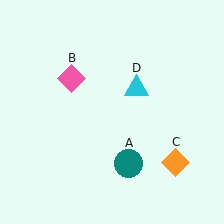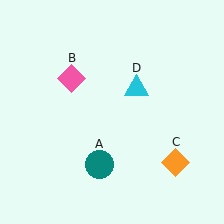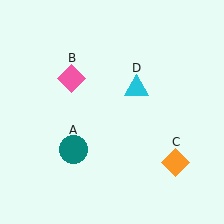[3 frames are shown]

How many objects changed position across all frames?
1 object changed position: teal circle (object A).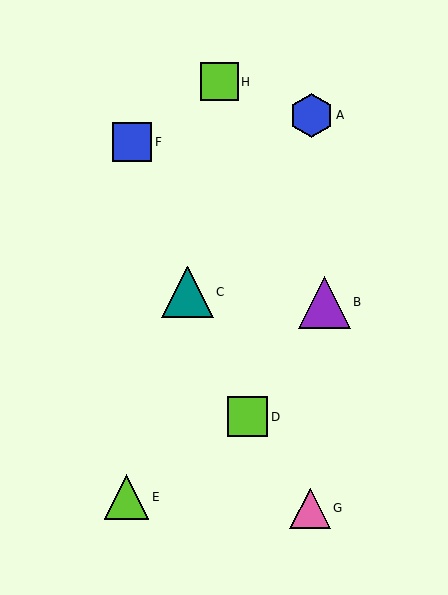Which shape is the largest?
The purple triangle (labeled B) is the largest.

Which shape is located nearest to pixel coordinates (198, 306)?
The teal triangle (labeled C) at (187, 292) is nearest to that location.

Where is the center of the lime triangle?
The center of the lime triangle is at (127, 497).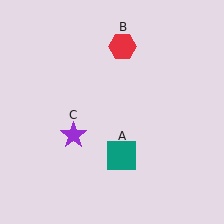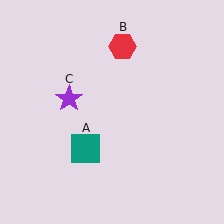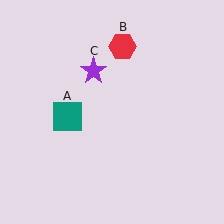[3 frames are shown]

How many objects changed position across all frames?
2 objects changed position: teal square (object A), purple star (object C).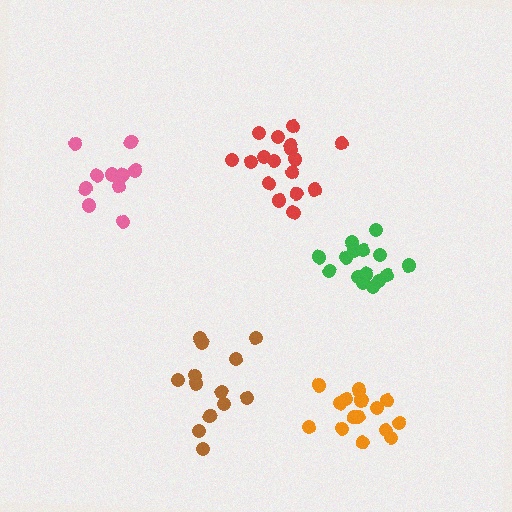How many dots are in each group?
Group 1: 15 dots, Group 2: 13 dots, Group 3: 17 dots, Group 4: 16 dots, Group 5: 11 dots (72 total).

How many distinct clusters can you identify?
There are 5 distinct clusters.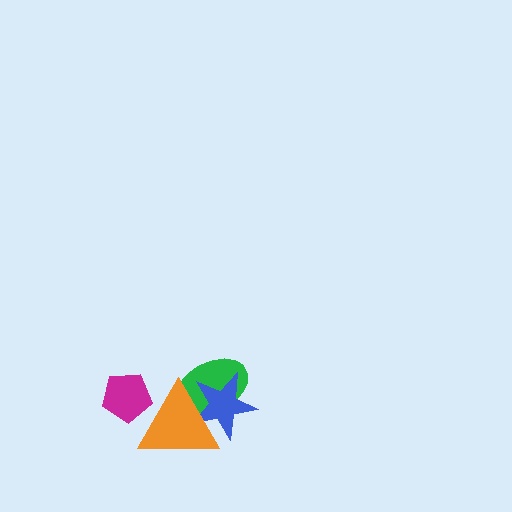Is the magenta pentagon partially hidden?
No, no other shape covers it.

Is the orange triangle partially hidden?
Yes, it is partially covered by another shape.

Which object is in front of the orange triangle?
The magenta pentagon is in front of the orange triangle.